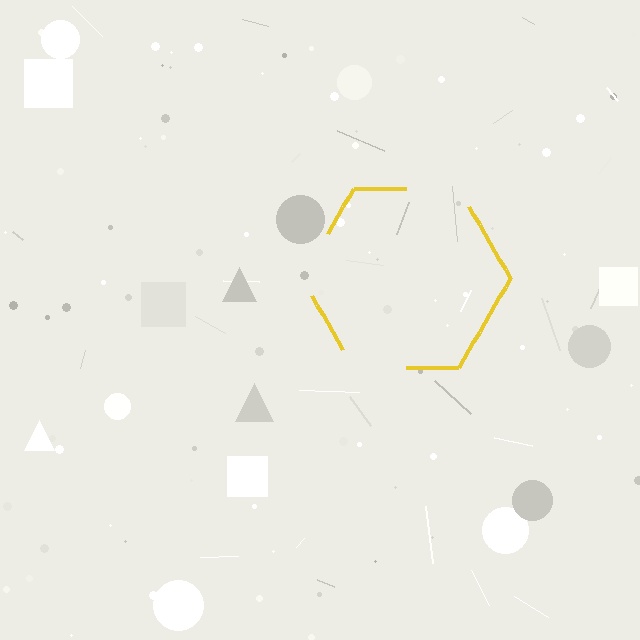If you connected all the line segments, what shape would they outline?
They would outline a hexagon.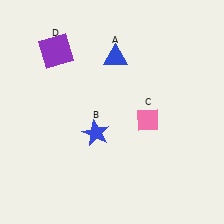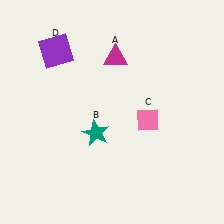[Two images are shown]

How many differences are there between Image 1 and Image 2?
There are 2 differences between the two images.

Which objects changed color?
A changed from blue to magenta. B changed from blue to teal.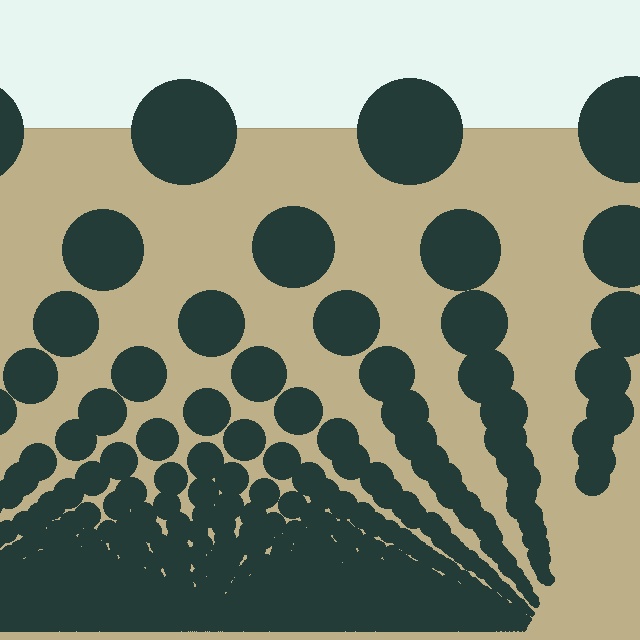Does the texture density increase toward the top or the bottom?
Density increases toward the bottom.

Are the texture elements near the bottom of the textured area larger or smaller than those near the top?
Smaller. The gradient is inverted — elements near the bottom are smaller and denser.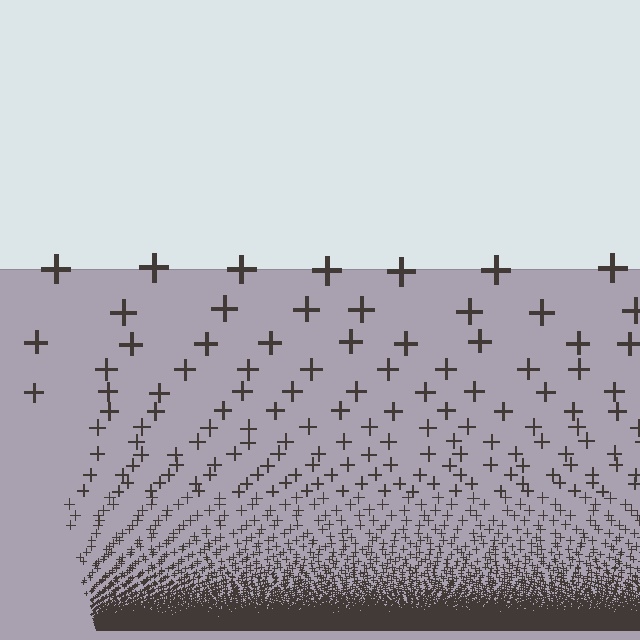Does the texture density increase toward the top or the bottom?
Density increases toward the bottom.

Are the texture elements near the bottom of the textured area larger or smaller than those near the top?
Smaller. The gradient is inverted — elements near the bottom are smaller and denser.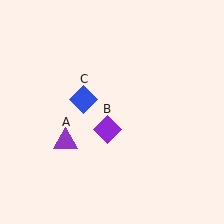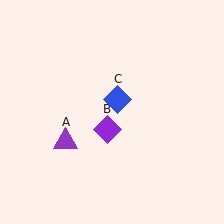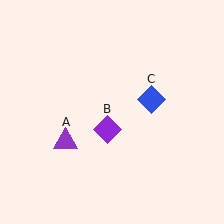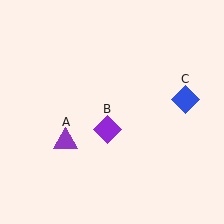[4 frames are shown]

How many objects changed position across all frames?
1 object changed position: blue diamond (object C).